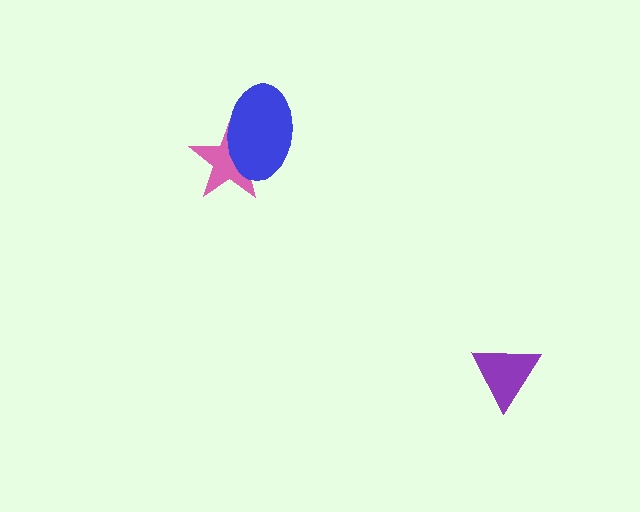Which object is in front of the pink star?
The blue ellipse is in front of the pink star.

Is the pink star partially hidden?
Yes, it is partially covered by another shape.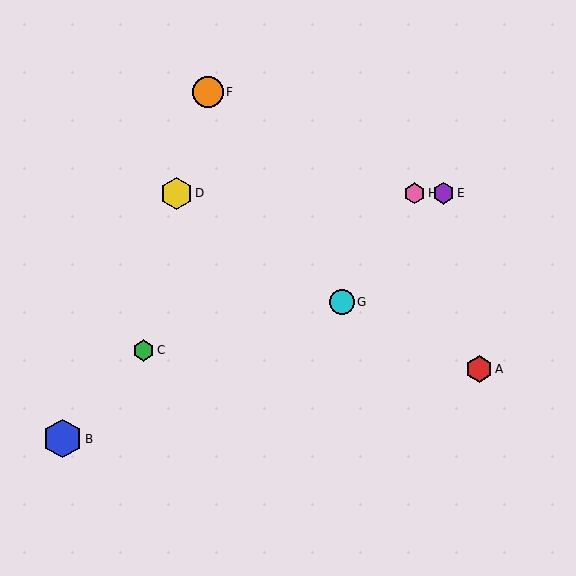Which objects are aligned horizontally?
Objects D, E, H are aligned horizontally.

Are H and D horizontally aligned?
Yes, both are at y≈193.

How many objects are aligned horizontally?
3 objects (D, E, H) are aligned horizontally.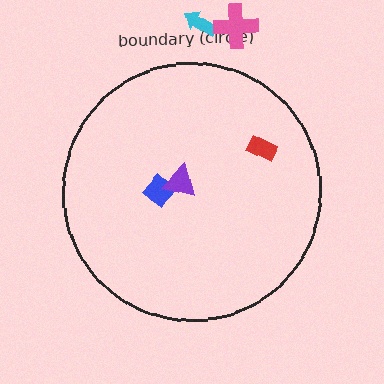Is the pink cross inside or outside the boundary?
Outside.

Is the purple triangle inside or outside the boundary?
Inside.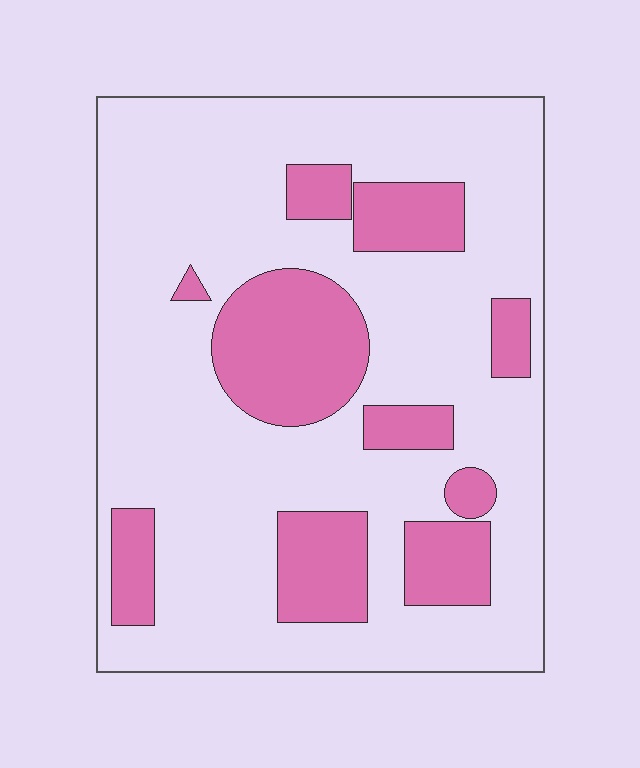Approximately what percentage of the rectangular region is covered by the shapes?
Approximately 25%.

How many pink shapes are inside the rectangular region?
10.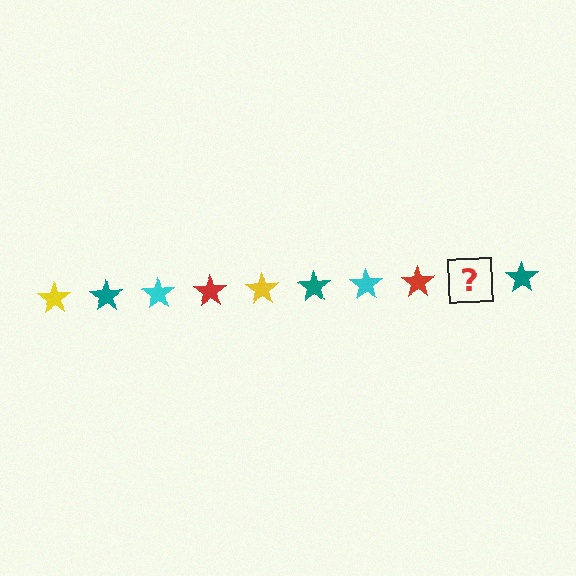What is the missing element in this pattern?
The missing element is a yellow star.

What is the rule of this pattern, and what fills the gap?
The rule is that the pattern cycles through yellow, teal, cyan, red stars. The gap should be filled with a yellow star.